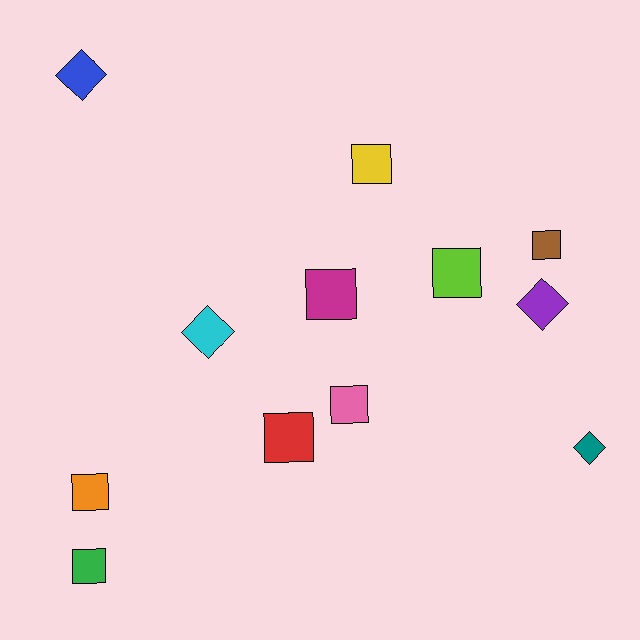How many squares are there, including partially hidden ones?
There are 8 squares.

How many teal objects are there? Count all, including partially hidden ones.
There is 1 teal object.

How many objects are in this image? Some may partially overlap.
There are 12 objects.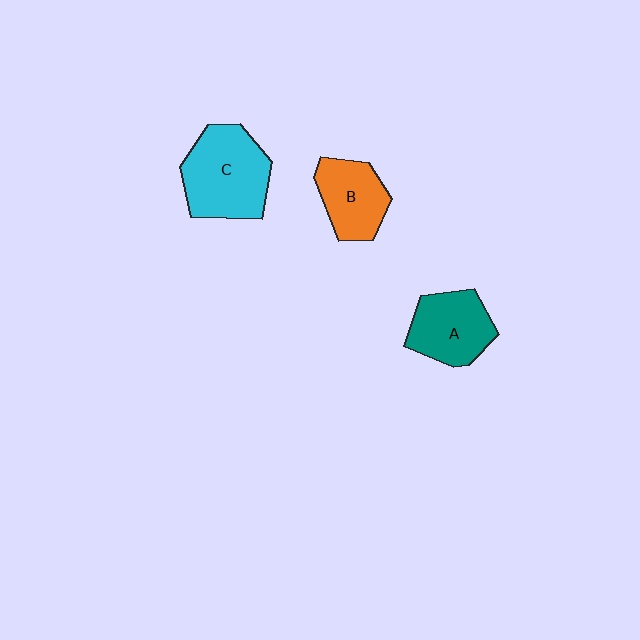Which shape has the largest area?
Shape C (cyan).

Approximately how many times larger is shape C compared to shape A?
Approximately 1.4 times.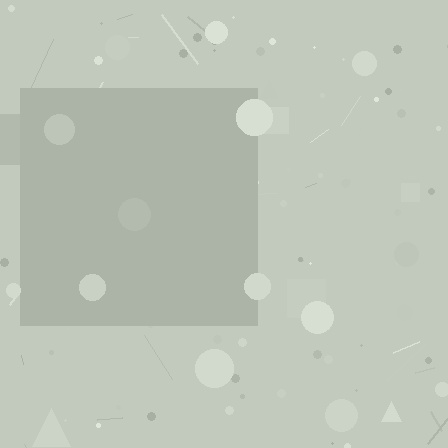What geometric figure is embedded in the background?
A square is embedded in the background.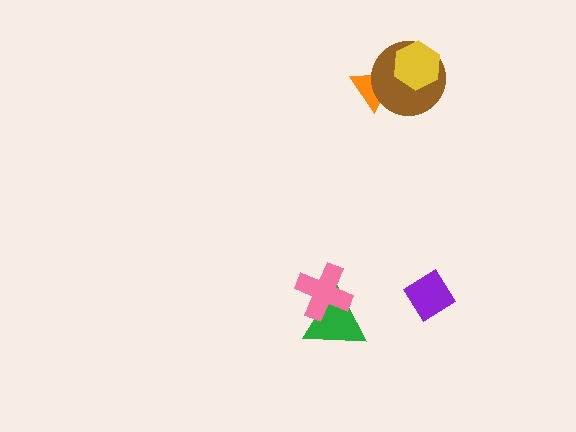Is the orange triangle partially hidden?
Yes, it is partially covered by another shape.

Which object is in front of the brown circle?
The yellow hexagon is in front of the brown circle.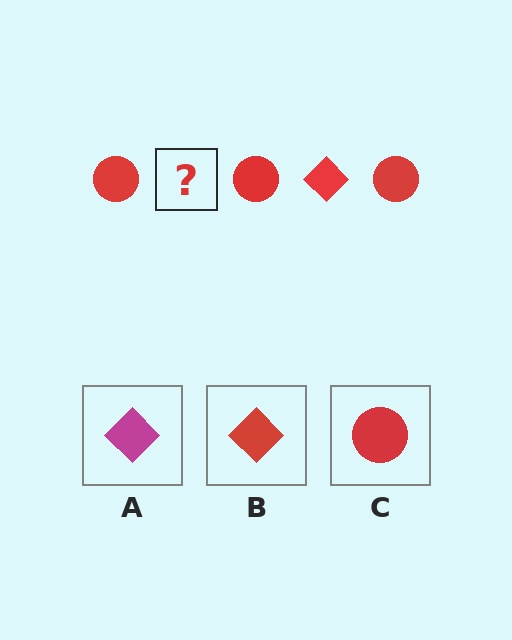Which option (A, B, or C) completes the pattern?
B.